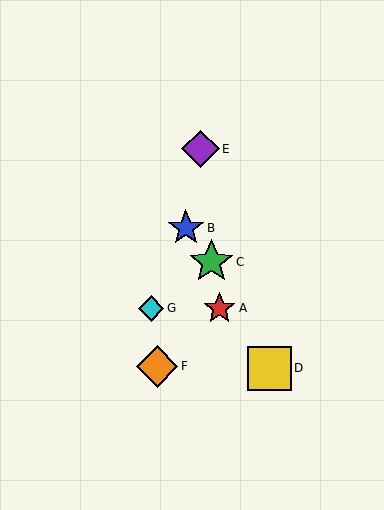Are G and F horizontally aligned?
No, G is at y≈308 and F is at y≈367.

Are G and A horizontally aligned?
Yes, both are at y≈308.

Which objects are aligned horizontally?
Objects A, G are aligned horizontally.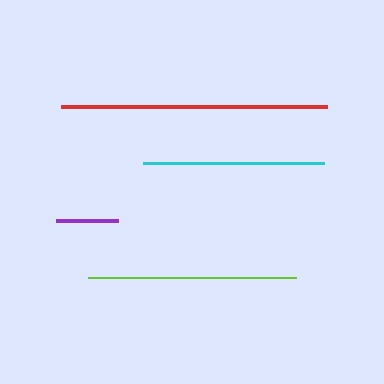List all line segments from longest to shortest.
From longest to shortest: red, lime, cyan, purple.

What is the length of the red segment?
The red segment is approximately 266 pixels long.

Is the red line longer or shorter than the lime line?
The red line is longer than the lime line.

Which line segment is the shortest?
The purple line is the shortest at approximately 62 pixels.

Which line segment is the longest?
The red line is the longest at approximately 266 pixels.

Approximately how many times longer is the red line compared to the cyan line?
The red line is approximately 1.5 times the length of the cyan line.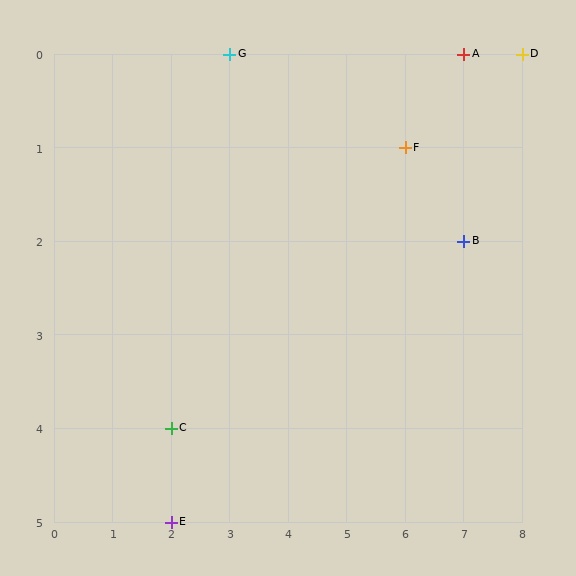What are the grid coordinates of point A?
Point A is at grid coordinates (7, 0).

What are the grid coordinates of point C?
Point C is at grid coordinates (2, 4).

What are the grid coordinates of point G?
Point G is at grid coordinates (3, 0).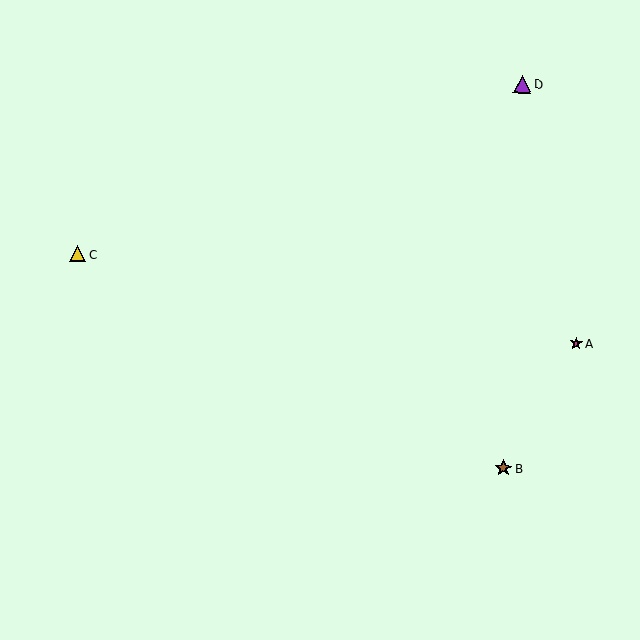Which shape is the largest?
The purple triangle (labeled D) is the largest.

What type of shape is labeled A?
Shape A is a magenta star.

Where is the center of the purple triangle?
The center of the purple triangle is at (522, 84).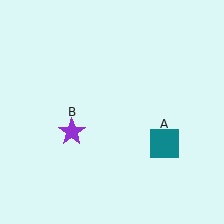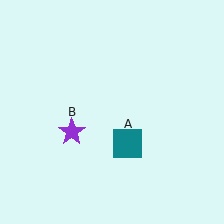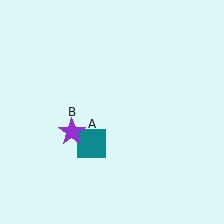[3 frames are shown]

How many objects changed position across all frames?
1 object changed position: teal square (object A).